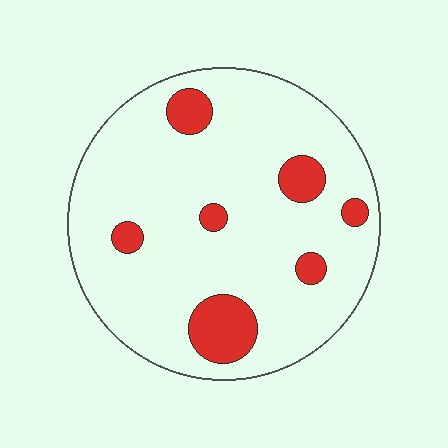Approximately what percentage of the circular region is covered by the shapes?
Approximately 15%.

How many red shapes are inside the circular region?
7.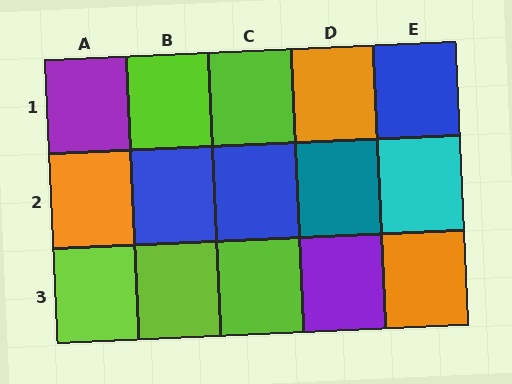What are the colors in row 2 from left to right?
Orange, blue, blue, teal, cyan.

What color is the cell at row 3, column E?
Orange.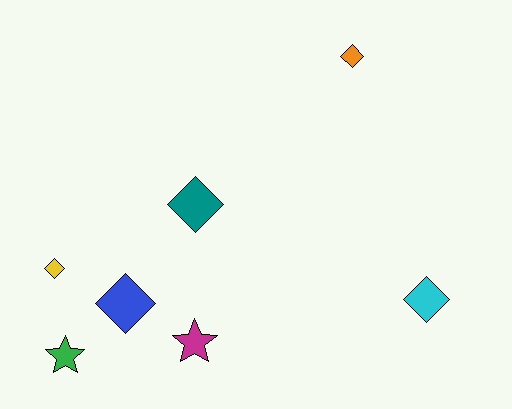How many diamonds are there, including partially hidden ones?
There are 5 diamonds.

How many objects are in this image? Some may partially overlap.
There are 7 objects.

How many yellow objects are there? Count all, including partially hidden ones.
There is 1 yellow object.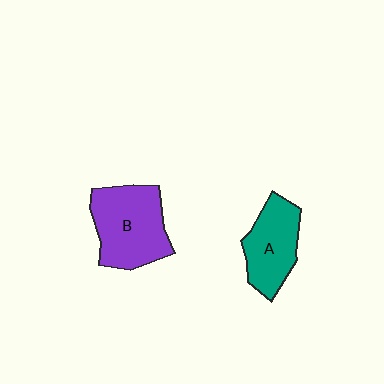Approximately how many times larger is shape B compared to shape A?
Approximately 1.3 times.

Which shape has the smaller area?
Shape A (teal).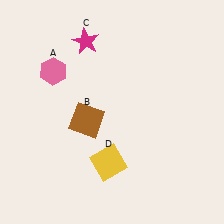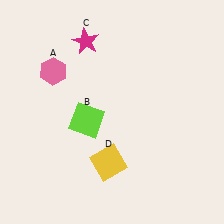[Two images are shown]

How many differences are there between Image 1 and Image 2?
There is 1 difference between the two images.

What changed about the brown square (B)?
In Image 1, B is brown. In Image 2, it changed to lime.